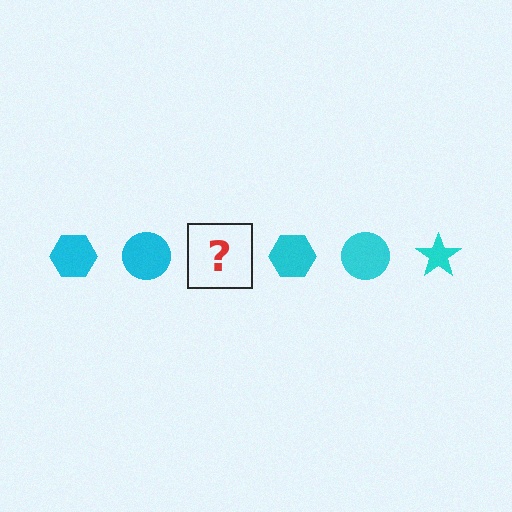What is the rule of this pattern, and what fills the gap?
The rule is that the pattern cycles through hexagon, circle, star shapes in cyan. The gap should be filled with a cyan star.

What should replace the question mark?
The question mark should be replaced with a cyan star.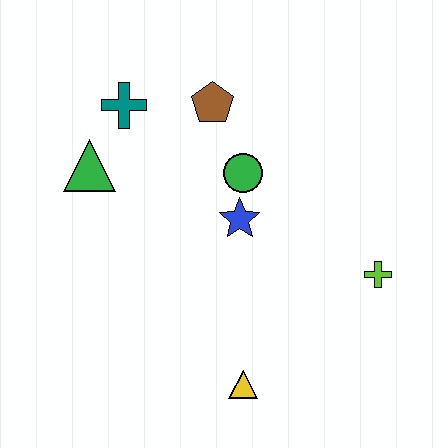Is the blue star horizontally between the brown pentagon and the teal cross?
No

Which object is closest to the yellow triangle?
The blue star is closest to the yellow triangle.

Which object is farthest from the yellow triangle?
The teal cross is farthest from the yellow triangle.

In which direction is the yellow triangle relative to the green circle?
The yellow triangle is below the green circle.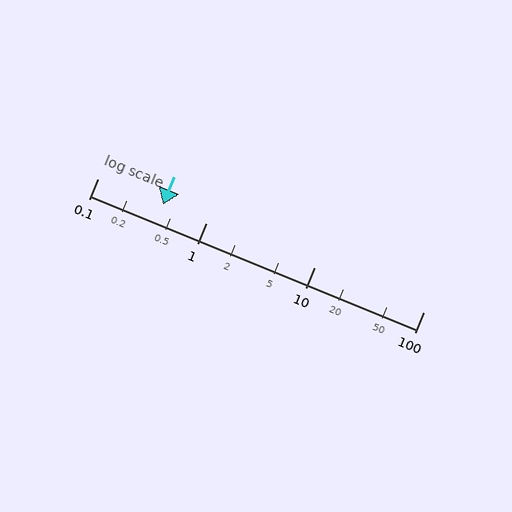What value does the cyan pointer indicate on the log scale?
The pointer indicates approximately 0.4.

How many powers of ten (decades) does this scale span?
The scale spans 3 decades, from 0.1 to 100.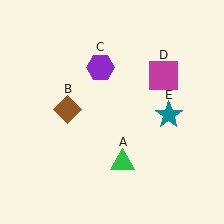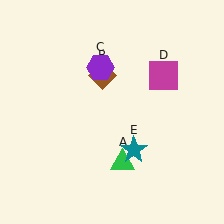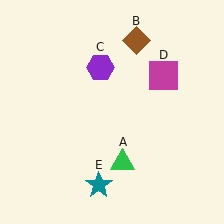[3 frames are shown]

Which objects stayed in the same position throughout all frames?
Green triangle (object A) and purple hexagon (object C) and magenta square (object D) remained stationary.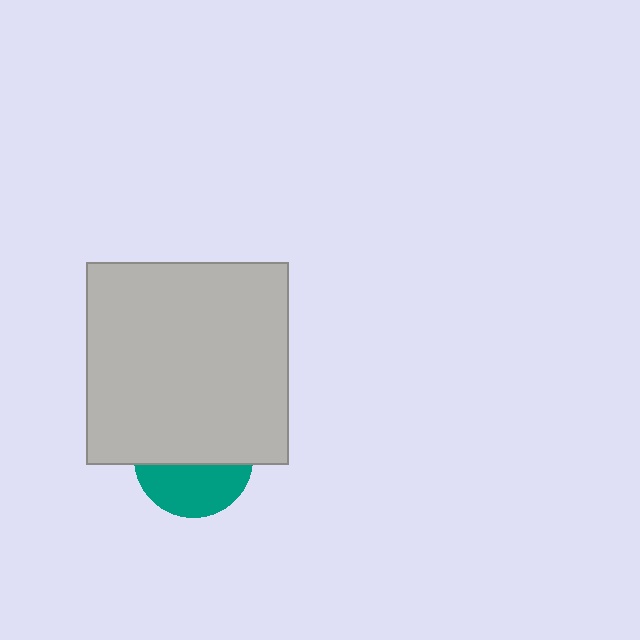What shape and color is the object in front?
The object in front is a light gray rectangle.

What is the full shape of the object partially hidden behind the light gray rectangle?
The partially hidden object is a teal circle.